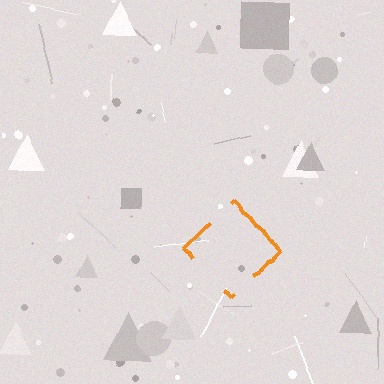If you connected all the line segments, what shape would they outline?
They would outline a diamond.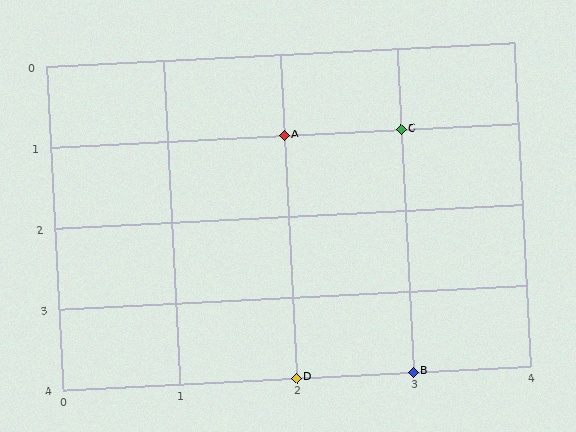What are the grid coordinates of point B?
Point B is at grid coordinates (3, 4).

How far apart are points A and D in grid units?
Points A and D are 3 rows apart.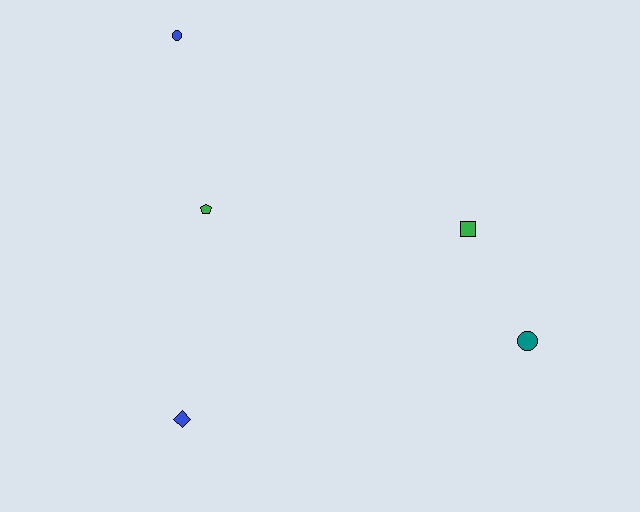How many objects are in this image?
There are 5 objects.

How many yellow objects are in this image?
There are no yellow objects.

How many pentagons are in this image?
There is 1 pentagon.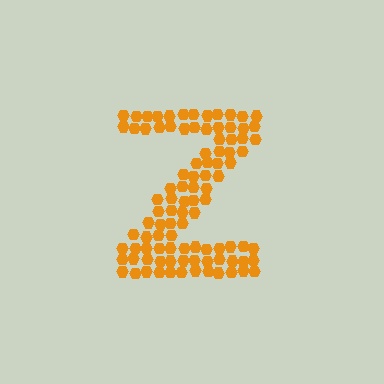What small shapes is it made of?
It is made of small hexagons.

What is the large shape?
The large shape is the letter Z.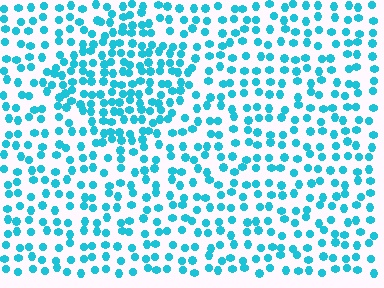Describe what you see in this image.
The image contains small cyan elements arranged at two different densities. A diamond-shaped region is visible where the elements are more densely packed than the surrounding area.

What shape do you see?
I see a diamond.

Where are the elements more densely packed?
The elements are more densely packed inside the diamond boundary.